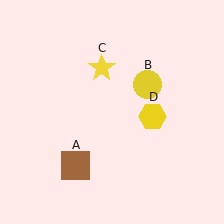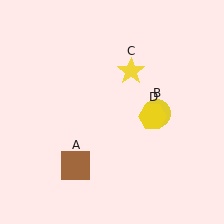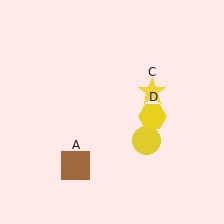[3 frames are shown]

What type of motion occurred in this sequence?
The yellow circle (object B), yellow star (object C) rotated clockwise around the center of the scene.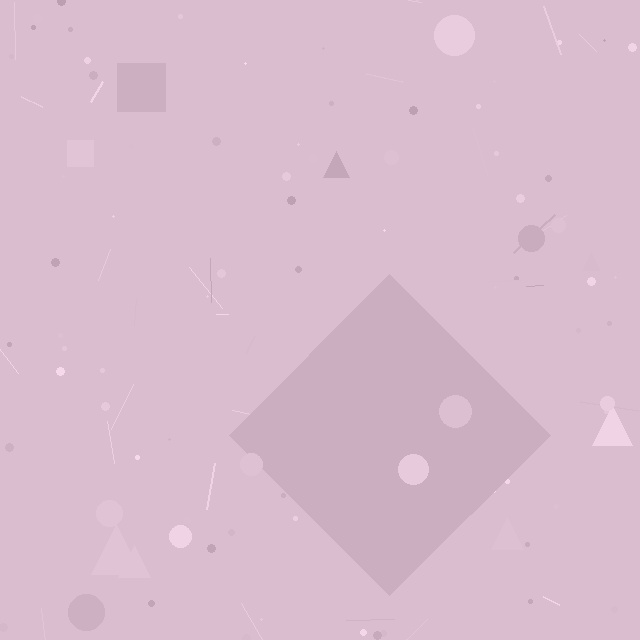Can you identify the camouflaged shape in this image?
The camouflaged shape is a diamond.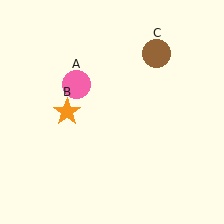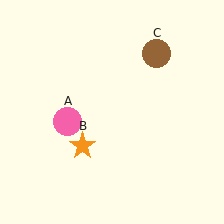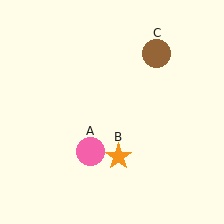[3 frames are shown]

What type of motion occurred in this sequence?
The pink circle (object A), orange star (object B) rotated counterclockwise around the center of the scene.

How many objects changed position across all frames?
2 objects changed position: pink circle (object A), orange star (object B).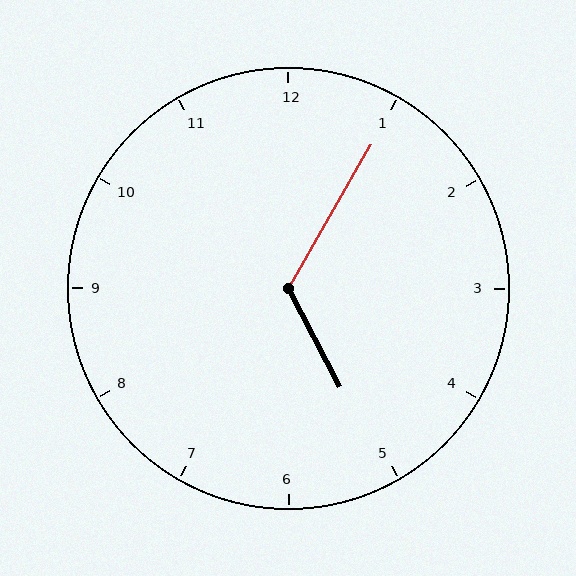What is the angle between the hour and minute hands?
Approximately 122 degrees.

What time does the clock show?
5:05.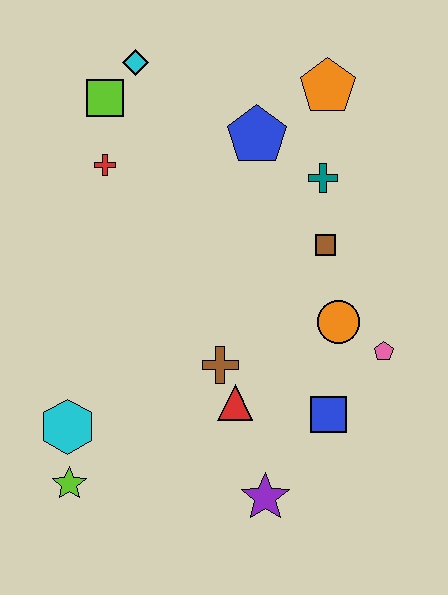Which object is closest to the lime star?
The cyan hexagon is closest to the lime star.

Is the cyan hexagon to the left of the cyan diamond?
Yes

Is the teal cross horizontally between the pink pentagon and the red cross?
Yes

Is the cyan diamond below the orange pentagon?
No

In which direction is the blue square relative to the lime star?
The blue square is to the right of the lime star.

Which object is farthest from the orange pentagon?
The lime star is farthest from the orange pentagon.